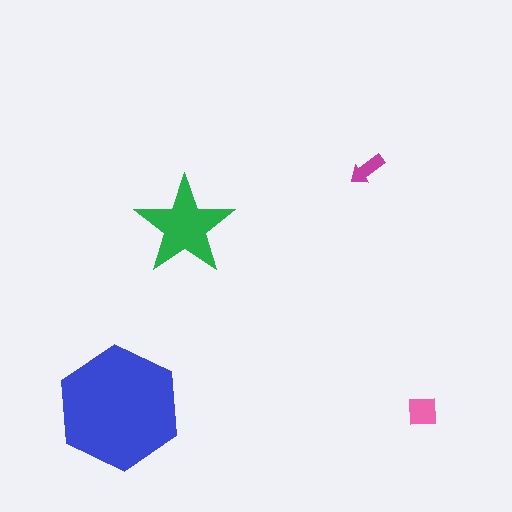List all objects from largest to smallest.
The blue hexagon, the green star, the pink square, the magenta arrow.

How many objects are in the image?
There are 4 objects in the image.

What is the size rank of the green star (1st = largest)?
2nd.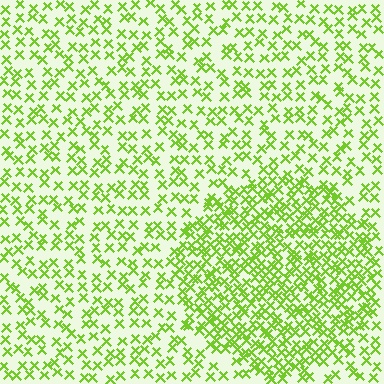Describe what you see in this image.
The image contains small lime elements arranged at two different densities. A circle-shaped region is visible where the elements are more densely packed than the surrounding area.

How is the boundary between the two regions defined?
The boundary is defined by a change in element density (approximately 2.1x ratio). All elements are the same color, size, and shape.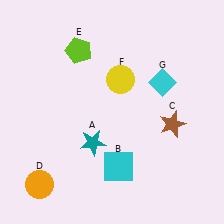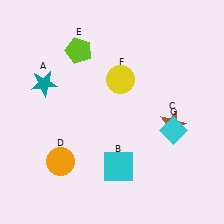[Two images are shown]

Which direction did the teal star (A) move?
The teal star (A) moved up.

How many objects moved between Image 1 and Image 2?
3 objects moved between the two images.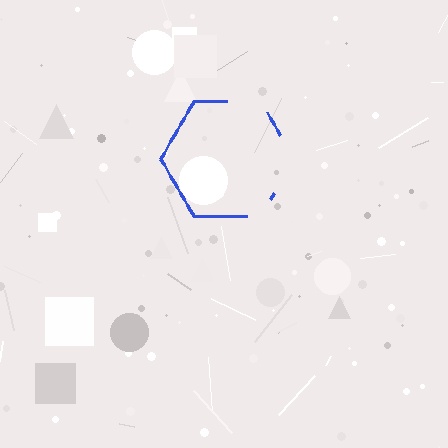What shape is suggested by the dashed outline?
The dashed outline suggests a hexagon.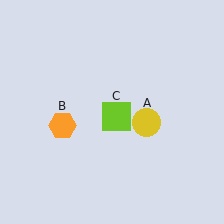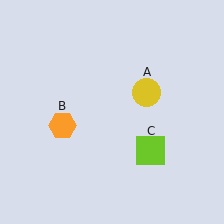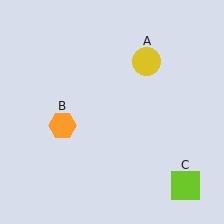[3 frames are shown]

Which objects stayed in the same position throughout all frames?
Orange hexagon (object B) remained stationary.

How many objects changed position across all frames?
2 objects changed position: yellow circle (object A), lime square (object C).